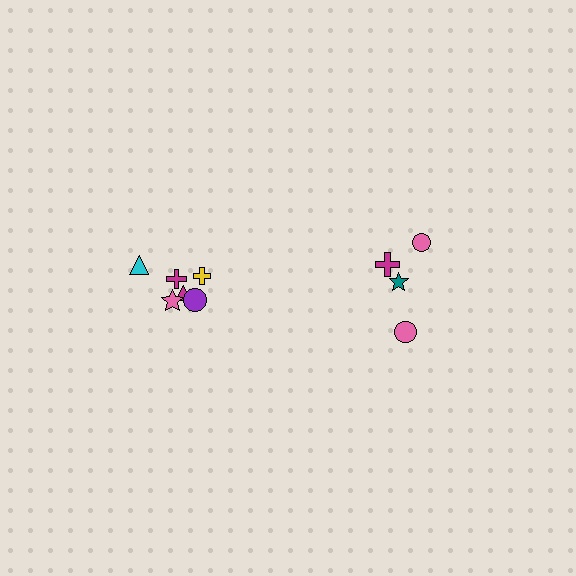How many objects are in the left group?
There are 6 objects.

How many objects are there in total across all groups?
There are 10 objects.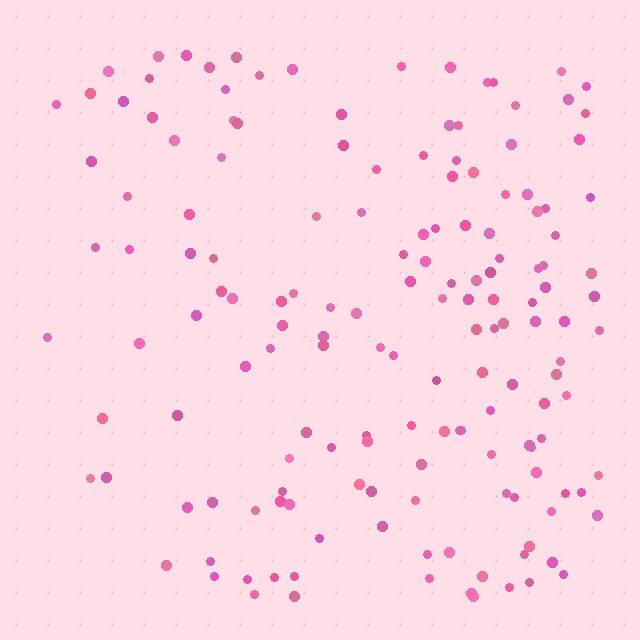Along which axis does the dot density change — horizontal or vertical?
Horizontal.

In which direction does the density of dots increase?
From left to right, with the right side densest.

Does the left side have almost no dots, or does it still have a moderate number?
Still a moderate number, just noticeably fewer than the right.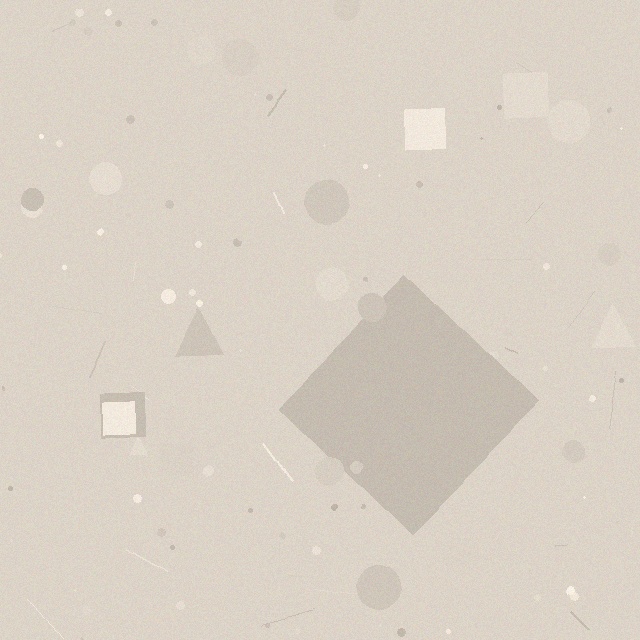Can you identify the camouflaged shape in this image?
The camouflaged shape is a diamond.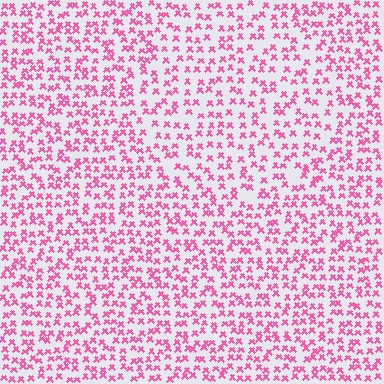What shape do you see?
I see a circle.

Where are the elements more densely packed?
The elements are more densely packed outside the circle boundary.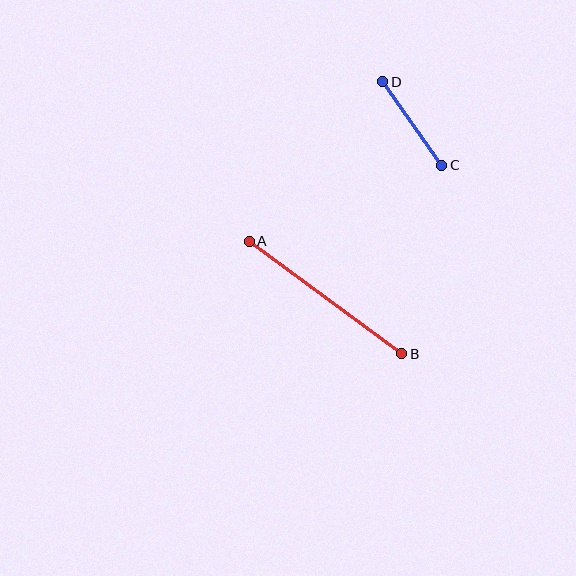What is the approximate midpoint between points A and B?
The midpoint is at approximately (325, 298) pixels.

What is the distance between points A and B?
The distance is approximately 190 pixels.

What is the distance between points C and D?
The distance is approximately 102 pixels.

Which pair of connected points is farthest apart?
Points A and B are farthest apart.